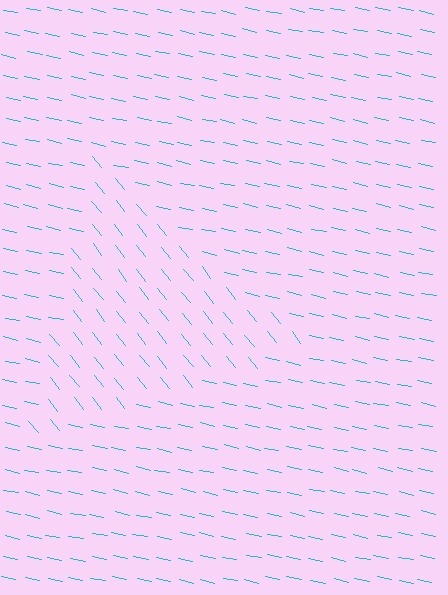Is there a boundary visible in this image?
Yes, there is a texture boundary formed by a change in line orientation.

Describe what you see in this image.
The image is filled with small cyan line segments. A triangle region in the image has lines oriented differently from the surrounding lines, creating a visible texture boundary.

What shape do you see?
I see a triangle.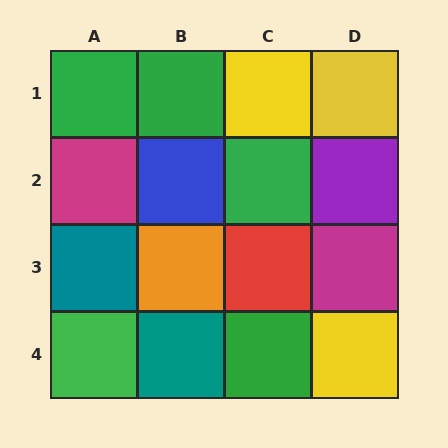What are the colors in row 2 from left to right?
Magenta, blue, green, purple.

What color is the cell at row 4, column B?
Teal.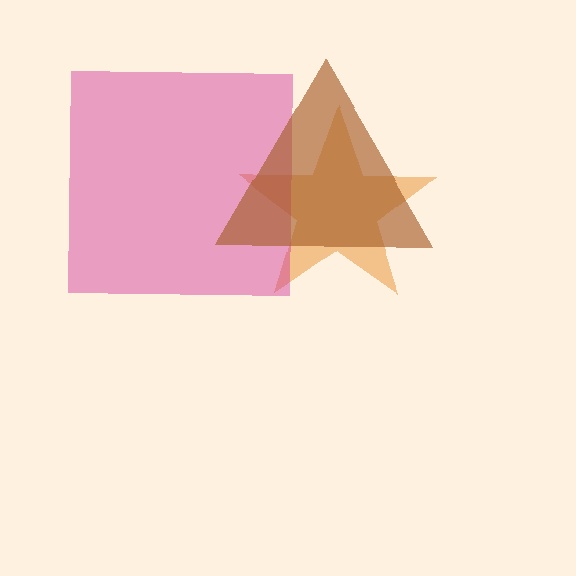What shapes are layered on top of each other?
The layered shapes are: an orange star, a magenta square, a brown triangle.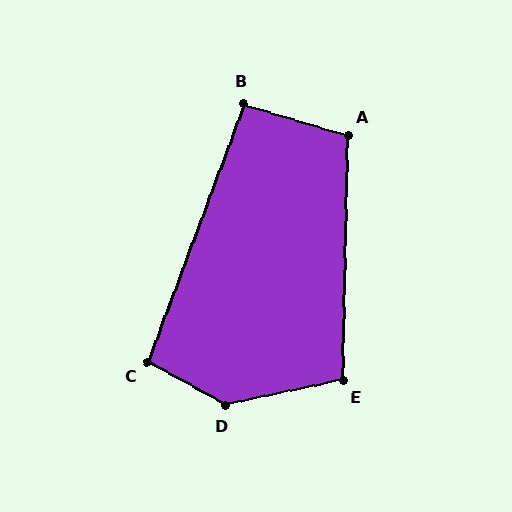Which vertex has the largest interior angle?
D, at approximately 140 degrees.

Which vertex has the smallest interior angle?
B, at approximately 94 degrees.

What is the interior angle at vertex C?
Approximately 98 degrees (obtuse).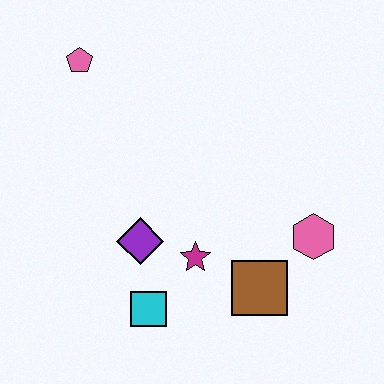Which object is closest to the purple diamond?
The magenta star is closest to the purple diamond.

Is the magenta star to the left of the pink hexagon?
Yes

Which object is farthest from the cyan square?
The pink pentagon is farthest from the cyan square.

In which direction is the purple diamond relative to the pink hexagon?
The purple diamond is to the left of the pink hexagon.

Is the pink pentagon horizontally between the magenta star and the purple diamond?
No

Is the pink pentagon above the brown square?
Yes